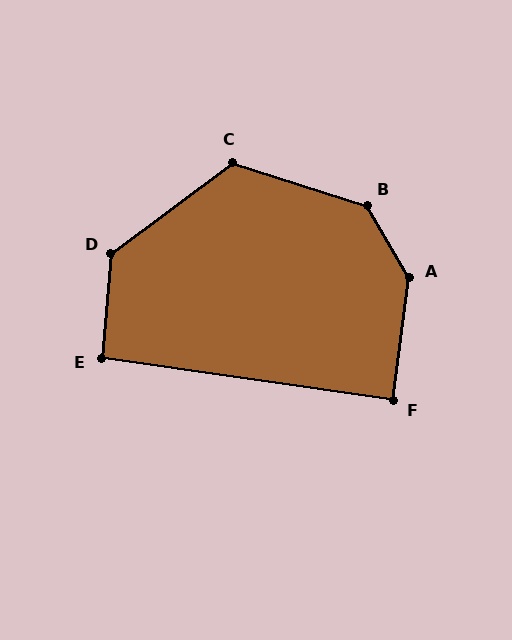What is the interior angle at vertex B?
Approximately 138 degrees (obtuse).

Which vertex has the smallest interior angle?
F, at approximately 89 degrees.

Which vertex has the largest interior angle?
A, at approximately 142 degrees.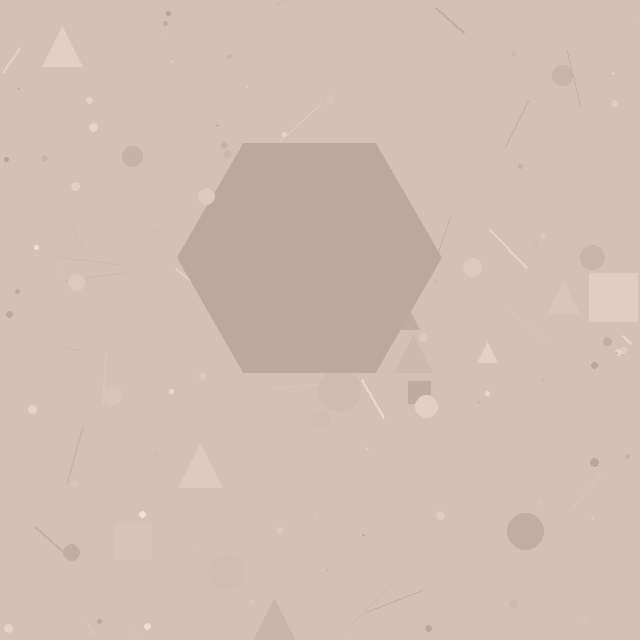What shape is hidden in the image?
A hexagon is hidden in the image.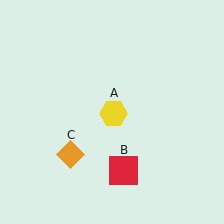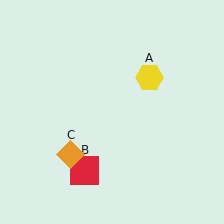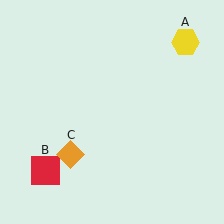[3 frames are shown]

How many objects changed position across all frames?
2 objects changed position: yellow hexagon (object A), red square (object B).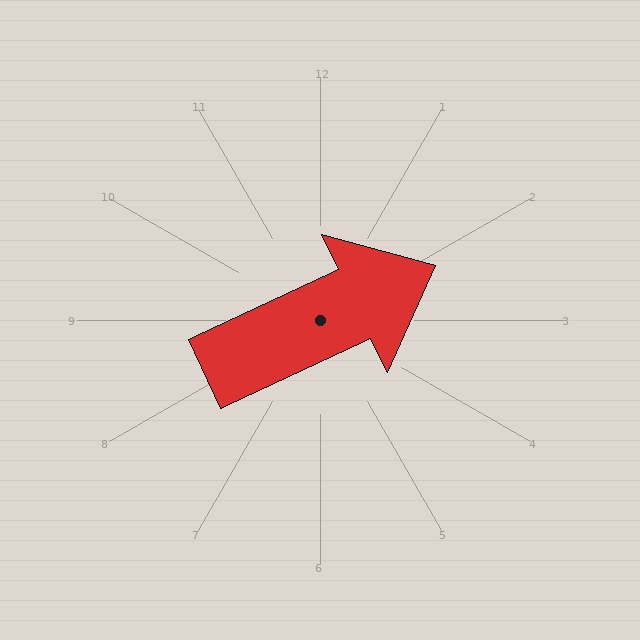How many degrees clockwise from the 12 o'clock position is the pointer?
Approximately 65 degrees.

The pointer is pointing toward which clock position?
Roughly 2 o'clock.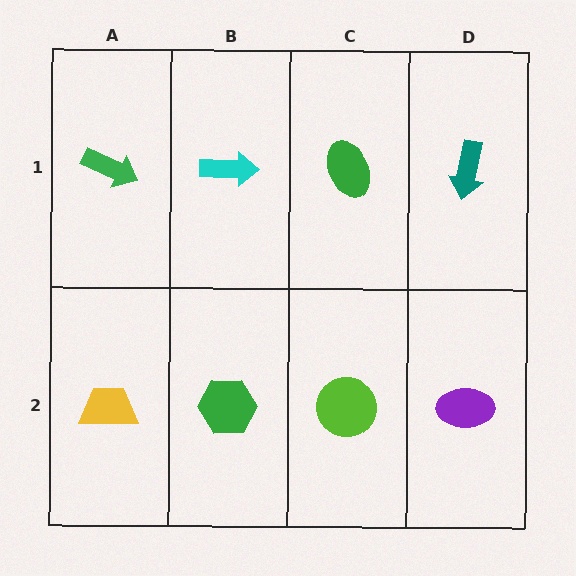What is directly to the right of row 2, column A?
A green hexagon.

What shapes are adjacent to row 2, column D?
A teal arrow (row 1, column D), a lime circle (row 2, column C).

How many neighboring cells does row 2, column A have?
2.